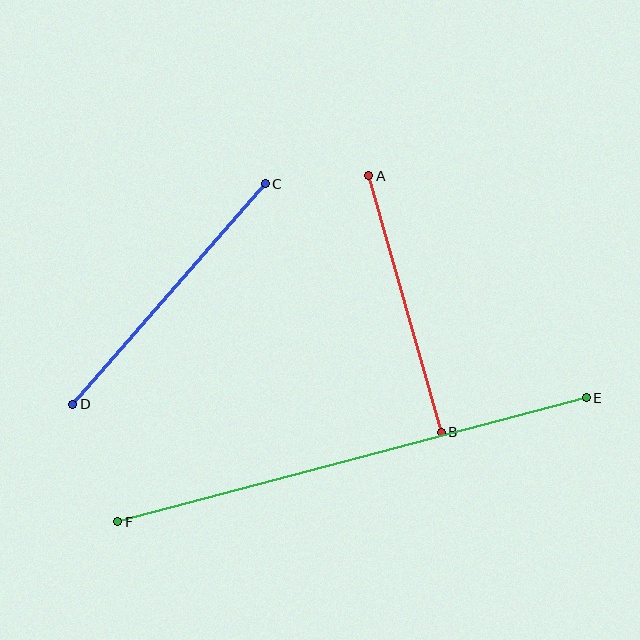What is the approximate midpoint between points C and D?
The midpoint is at approximately (169, 294) pixels.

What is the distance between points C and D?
The distance is approximately 293 pixels.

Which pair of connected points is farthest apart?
Points E and F are farthest apart.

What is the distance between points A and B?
The distance is approximately 266 pixels.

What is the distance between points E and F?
The distance is approximately 484 pixels.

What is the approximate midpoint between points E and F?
The midpoint is at approximately (352, 460) pixels.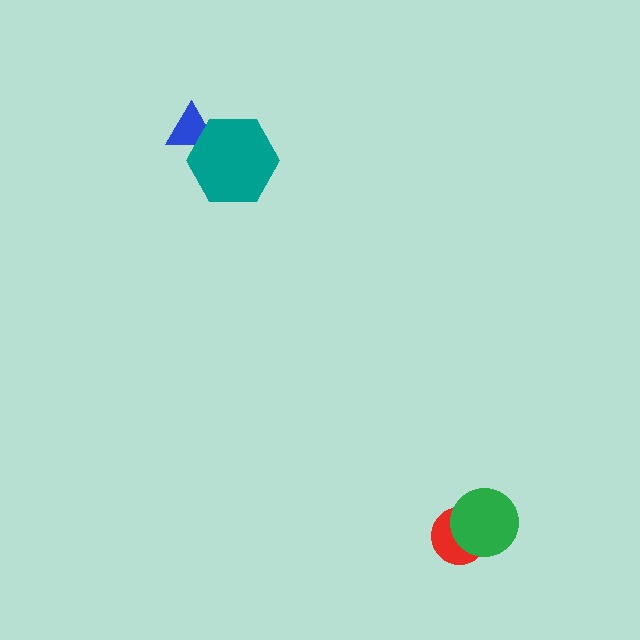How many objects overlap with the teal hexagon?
1 object overlaps with the teal hexagon.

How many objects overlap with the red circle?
1 object overlaps with the red circle.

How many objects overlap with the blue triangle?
1 object overlaps with the blue triangle.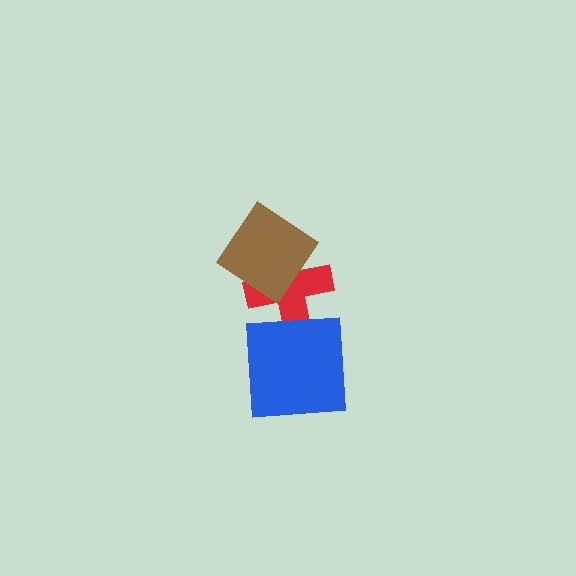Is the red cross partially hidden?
Yes, it is partially covered by another shape.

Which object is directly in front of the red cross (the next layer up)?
The blue square is directly in front of the red cross.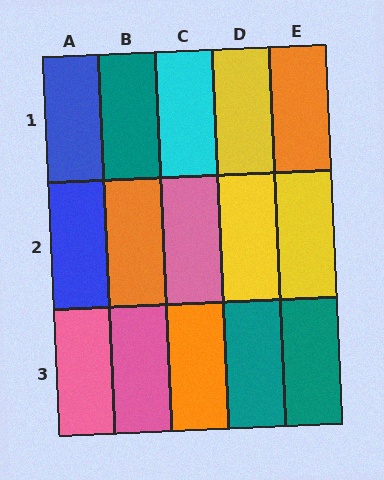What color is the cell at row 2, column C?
Pink.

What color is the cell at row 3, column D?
Teal.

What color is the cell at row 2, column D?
Yellow.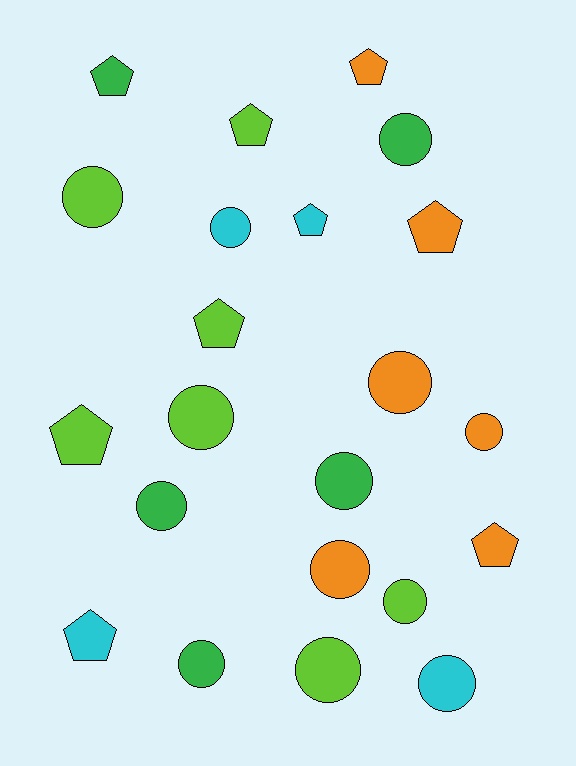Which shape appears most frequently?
Circle, with 13 objects.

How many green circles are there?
There are 4 green circles.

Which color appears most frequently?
Lime, with 7 objects.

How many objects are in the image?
There are 22 objects.